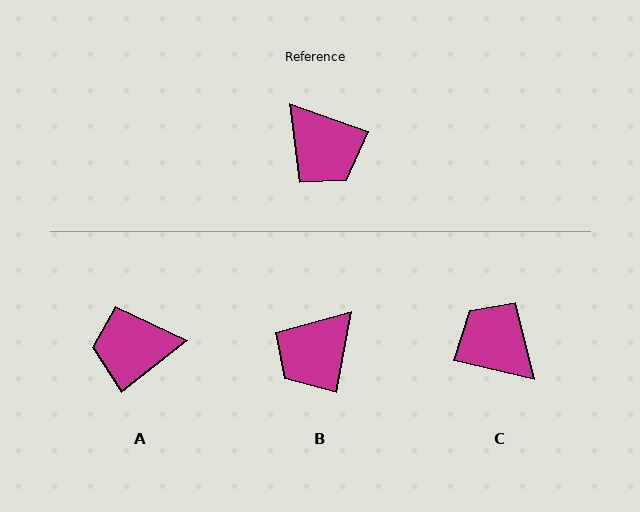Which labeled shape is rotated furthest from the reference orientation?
C, about 173 degrees away.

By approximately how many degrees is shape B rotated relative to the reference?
Approximately 81 degrees clockwise.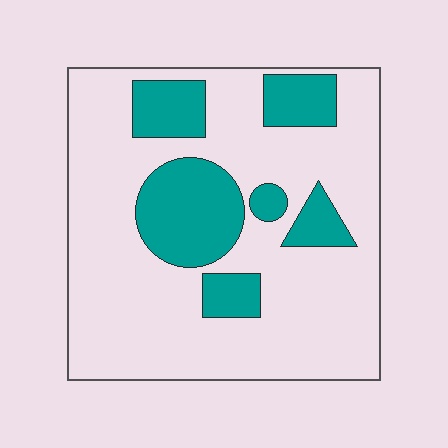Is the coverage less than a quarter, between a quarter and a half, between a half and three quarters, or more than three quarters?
Less than a quarter.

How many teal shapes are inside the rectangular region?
6.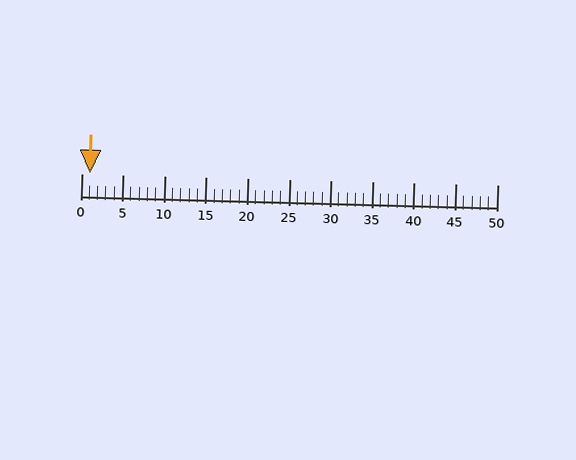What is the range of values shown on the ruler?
The ruler shows values from 0 to 50.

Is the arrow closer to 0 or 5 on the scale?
The arrow is closer to 0.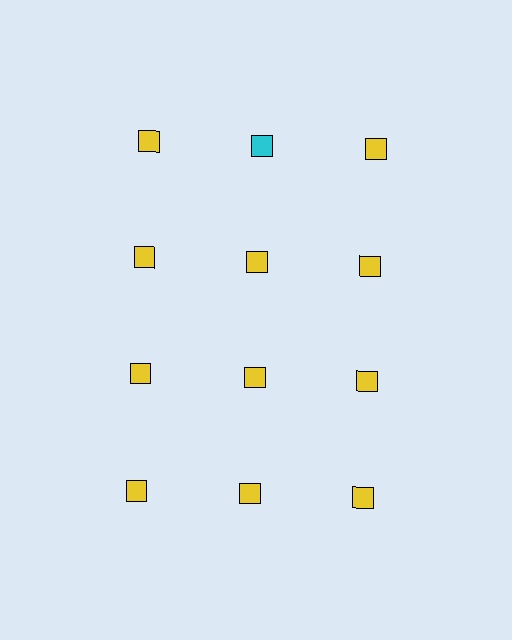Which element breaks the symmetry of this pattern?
The cyan square in the top row, second from left column breaks the symmetry. All other shapes are yellow squares.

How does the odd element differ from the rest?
It has a different color: cyan instead of yellow.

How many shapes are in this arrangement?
There are 12 shapes arranged in a grid pattern.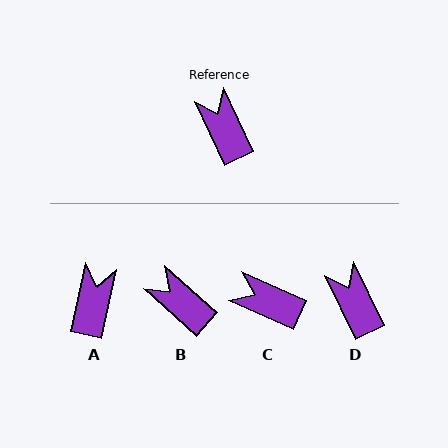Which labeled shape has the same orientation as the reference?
D.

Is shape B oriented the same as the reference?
No, it is off by about 23 degrees.